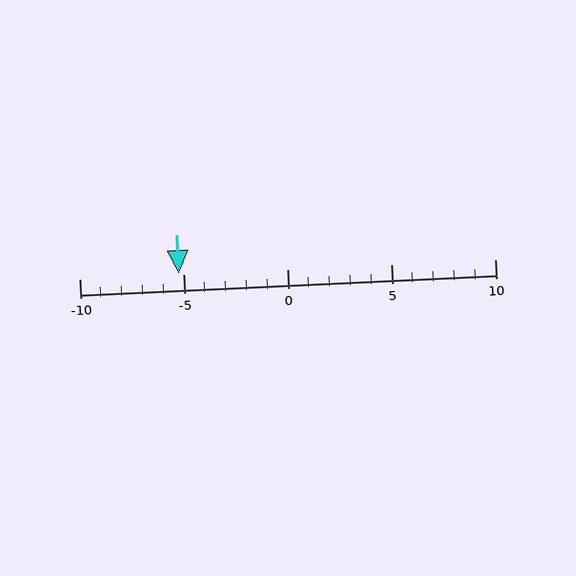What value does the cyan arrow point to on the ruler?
The cyan arrow points to approximately -5.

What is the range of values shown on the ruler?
The ruler shows values from -10 to 10.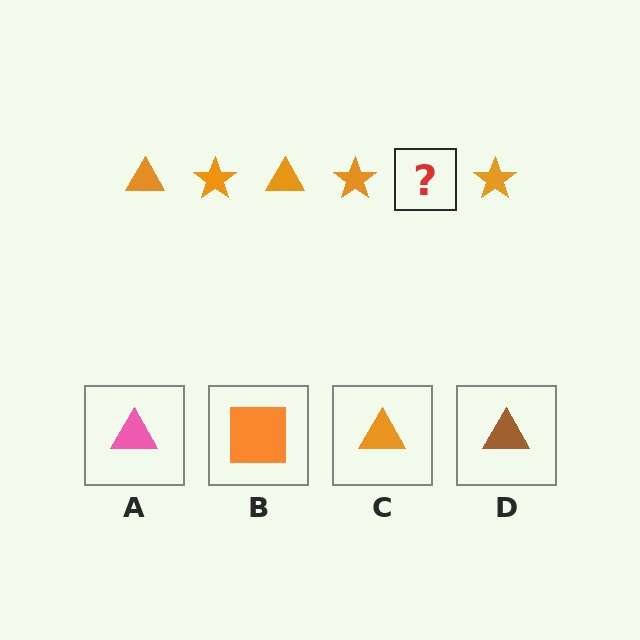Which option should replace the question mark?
Option C.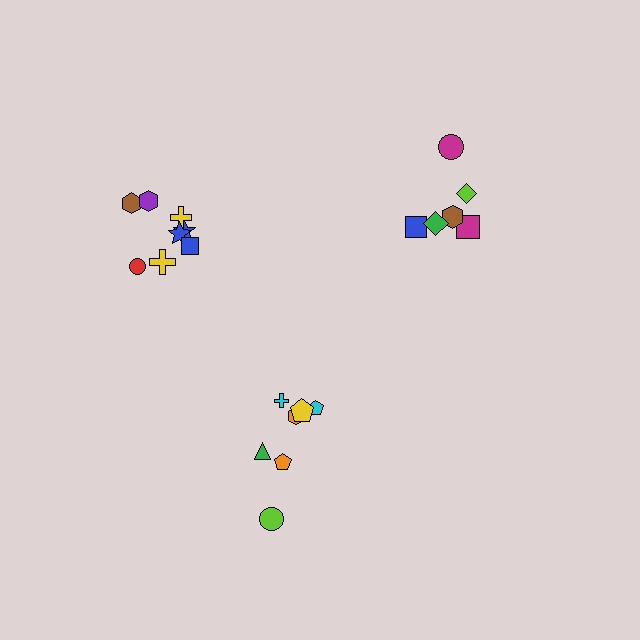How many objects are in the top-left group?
There are 8 objects.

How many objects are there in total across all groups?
There are 21 objects.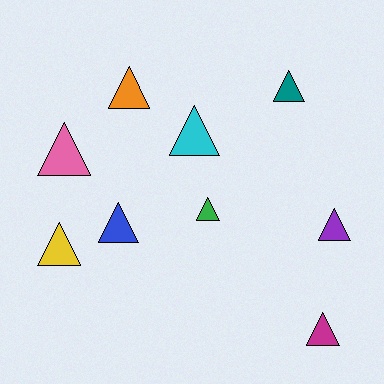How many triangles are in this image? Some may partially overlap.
There are 9 triangles.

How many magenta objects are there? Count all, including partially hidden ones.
There is 1 magenta object.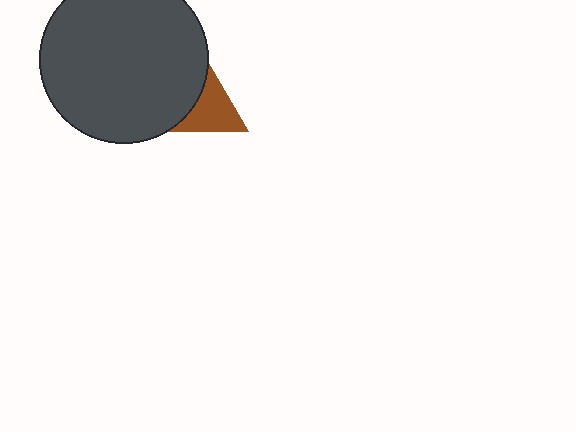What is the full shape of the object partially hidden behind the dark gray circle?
The partially hidden object is a brown triangle.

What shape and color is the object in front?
The object in front is a dark gray circle.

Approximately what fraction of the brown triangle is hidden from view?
Roughly 37% of the brown triangle is hidden behind the dark gray circle.